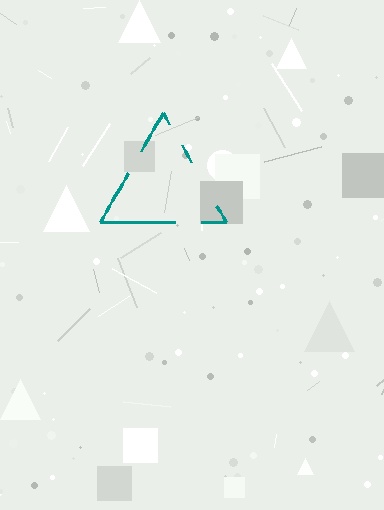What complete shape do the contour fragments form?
The contour fragments form a triangle.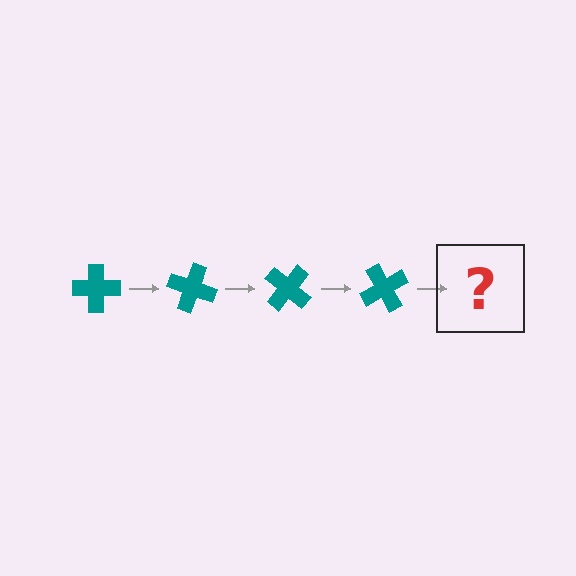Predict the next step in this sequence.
The next step is a teal cross rotated 80 degrees.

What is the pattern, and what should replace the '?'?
The pattern is that the cross rotates 20 degrees each step. The '?' should be a teal cross rotated 80 degrees.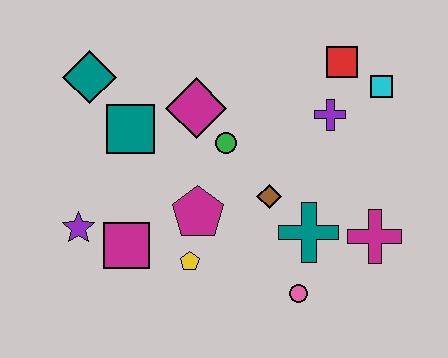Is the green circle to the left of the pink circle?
Yes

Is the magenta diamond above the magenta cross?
Yes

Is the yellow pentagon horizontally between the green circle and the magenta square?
Yes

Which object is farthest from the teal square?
The magenta cross is farthest from the teal square.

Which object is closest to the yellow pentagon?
The magenta pentagon is closest to the yellow pentagon.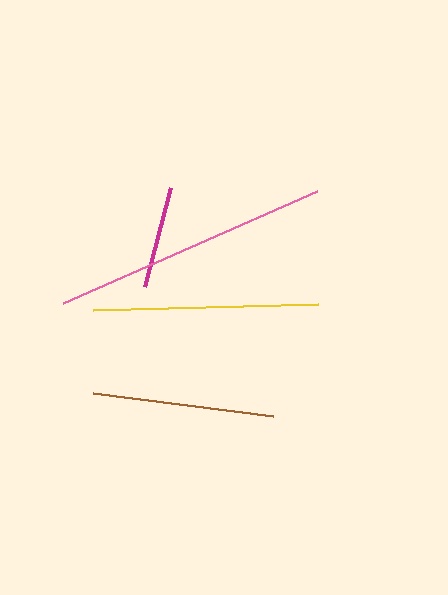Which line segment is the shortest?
The magenta line is the shortest at approximately 102 pixels.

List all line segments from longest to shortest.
From longest to shortest: pink, yellow, brown, magenta.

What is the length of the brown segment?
The brown segment is approximately 181 pixels long.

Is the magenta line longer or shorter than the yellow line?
The yellow line is longer than the magenta line.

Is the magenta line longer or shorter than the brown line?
The brown line is longer than the magenta line.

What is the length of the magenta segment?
The magenta segment is approximately 102 pixels long.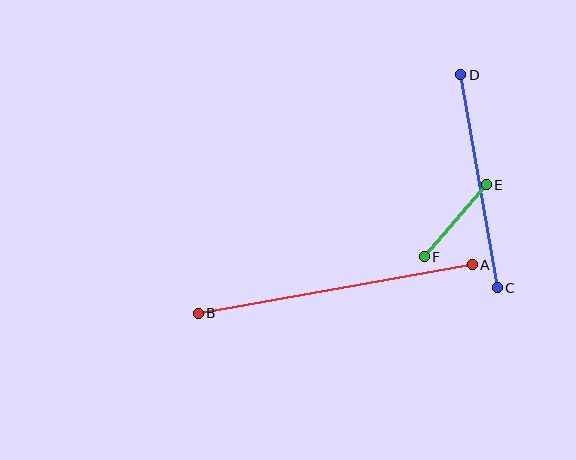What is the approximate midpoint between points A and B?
The midpoint is at approximately (335, 289) pixels.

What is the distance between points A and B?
The distance is approximately 278 pixels.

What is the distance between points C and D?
The distance is approximately 216 pixels.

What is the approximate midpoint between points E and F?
The midpoint is at approximately (455, 221) pixels.